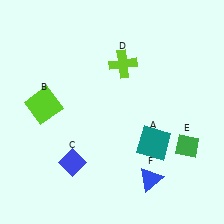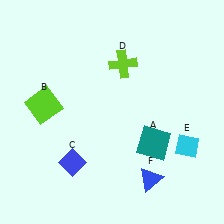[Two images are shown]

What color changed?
The diamond (E) changed from green in Image 1 to cyan in Image 2.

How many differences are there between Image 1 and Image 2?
There is 1 difference between the two images.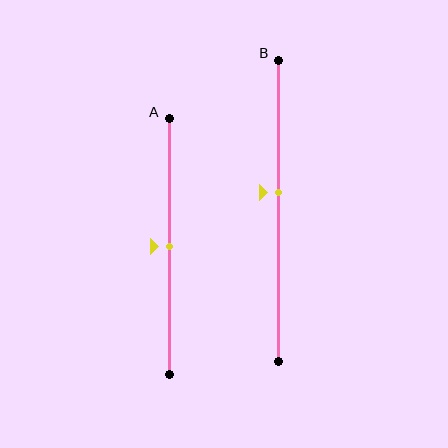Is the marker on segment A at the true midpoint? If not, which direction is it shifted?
Yes, the marker on segment A is at the true midpoint.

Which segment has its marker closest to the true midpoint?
Segment A has its marker closest to the true midpoint.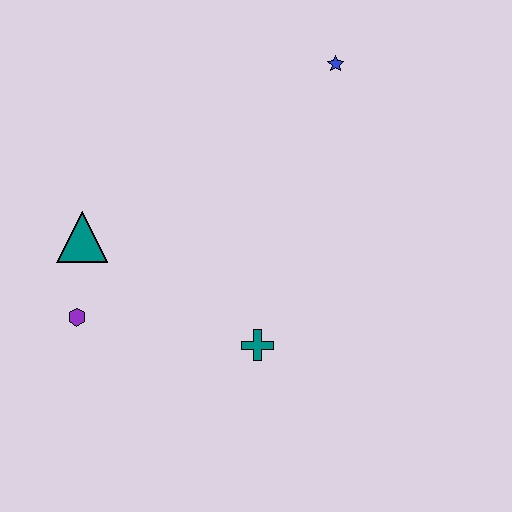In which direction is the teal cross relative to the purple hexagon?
The teal cross is to the right of the purple hexagon.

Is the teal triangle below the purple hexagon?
No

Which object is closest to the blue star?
The teal cross is closest to the blue star.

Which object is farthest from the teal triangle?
The blue star is farthest from the teal triangle.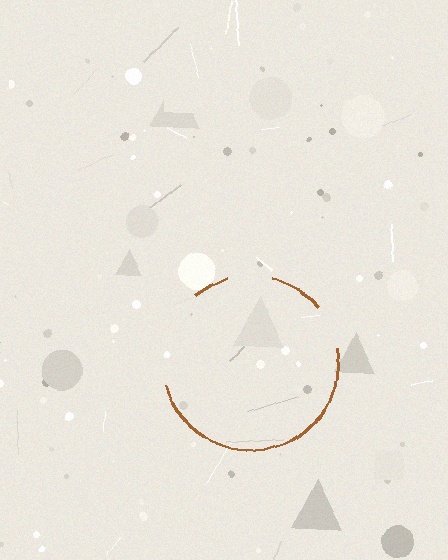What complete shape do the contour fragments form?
The contour fragments form a circle.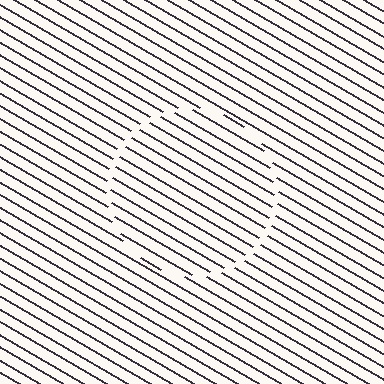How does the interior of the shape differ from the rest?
The interior of the shape contains the same grating, shifted by half a period — the contour is defined by the phase discontinuity where line-ends from the inner and outer gratings abut.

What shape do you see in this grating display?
An illusory circle. The interior of the shape contains the same grating, shifted by half a period — the contour is defined by the phase discontinuity where line-ends from the inner and outer gratings abut.